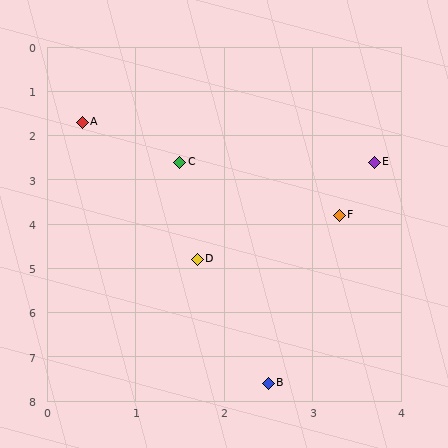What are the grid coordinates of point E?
Point E is at approximately (3.7, 2.6).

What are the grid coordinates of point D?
Point D is at approximately (1.7, 4.8).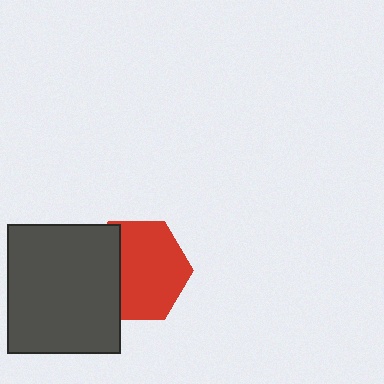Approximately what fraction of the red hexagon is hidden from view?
Roughly 32% of the red hexagon is hidden behind the dark gray rectangle.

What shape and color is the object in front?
The object in front is a dark gray rectangle.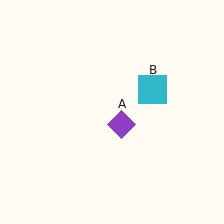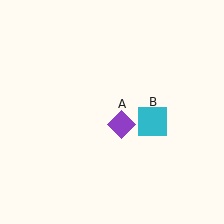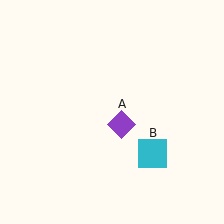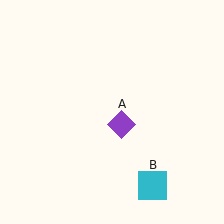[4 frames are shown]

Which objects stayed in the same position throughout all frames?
Purple diamond (object A) remained stationary.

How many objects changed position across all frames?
1 object changed position: cyan square (object B).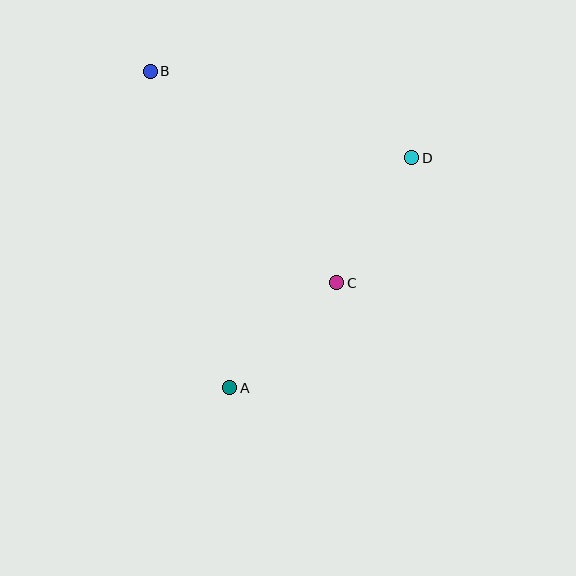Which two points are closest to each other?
Points C and D are closest to each other.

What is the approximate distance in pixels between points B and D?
The distance between B and D is approximately 275 pixels.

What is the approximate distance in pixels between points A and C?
The distance between A and C is approximately 150 pixels.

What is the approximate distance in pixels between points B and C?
The distance between B and C is approximately 282 pixels.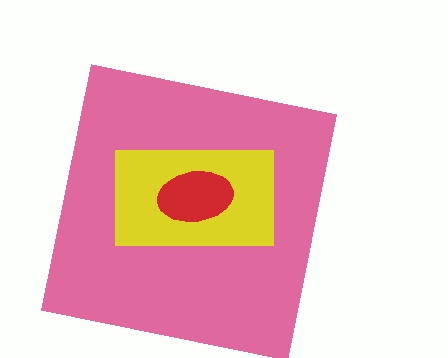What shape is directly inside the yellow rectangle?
The red ellipse.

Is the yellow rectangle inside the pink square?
Yes.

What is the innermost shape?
The red ellipse.